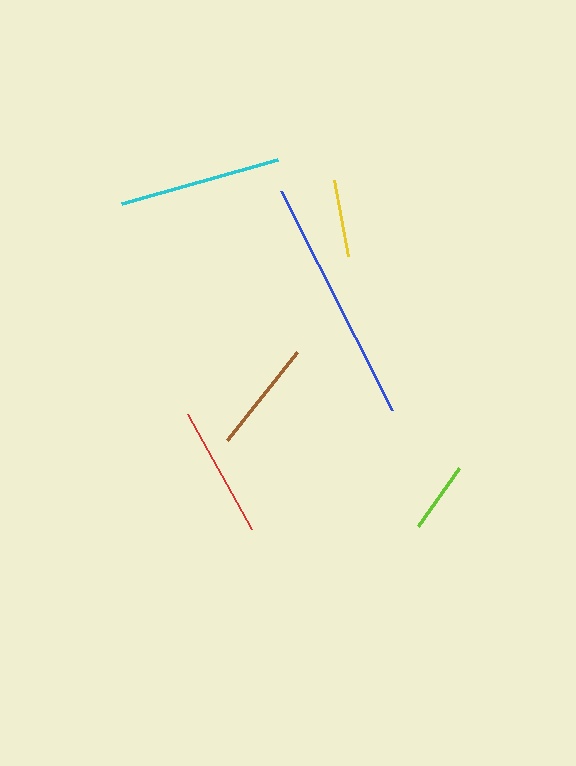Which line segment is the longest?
The blue line is the longest at approximately 245 pixels.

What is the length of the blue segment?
The blue segment is approximately 245 pixels long.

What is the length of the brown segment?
The brown segment is approximately 112 pixels long.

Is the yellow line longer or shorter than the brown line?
The brown line is longer than the yellow line.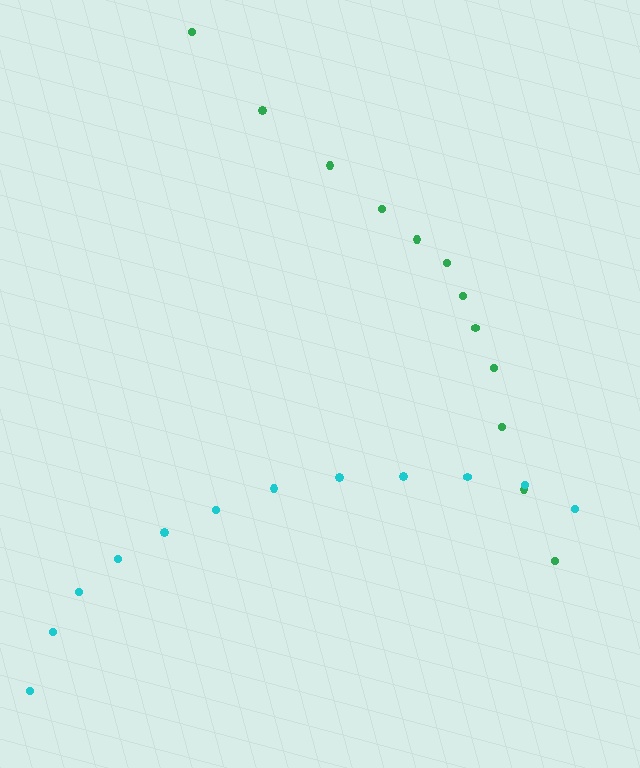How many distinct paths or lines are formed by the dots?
There are 2 distinct paths.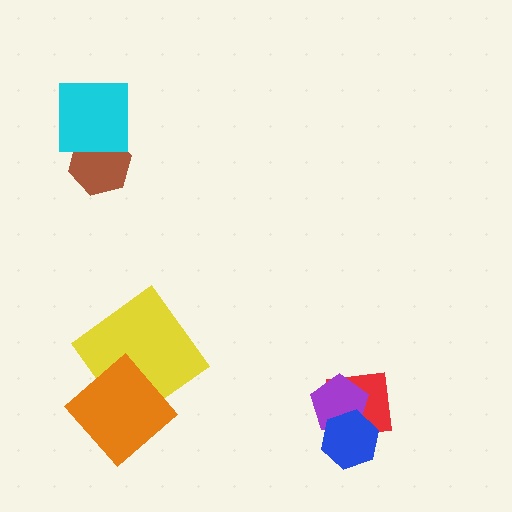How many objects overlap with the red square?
2 objects overlap with the red square.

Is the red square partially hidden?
Yes, it is partially covered by another shape.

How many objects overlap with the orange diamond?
1 object overlaps with the orange diamond.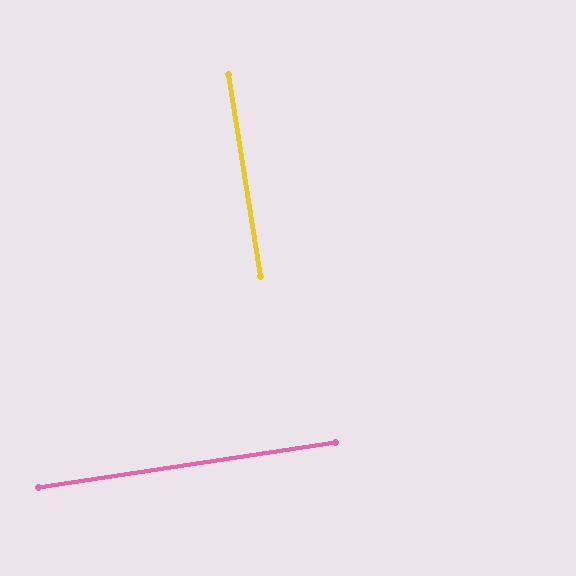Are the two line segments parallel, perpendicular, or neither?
Perpendicular — they meet at approximately 90°.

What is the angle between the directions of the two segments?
Approximately 90 degrees.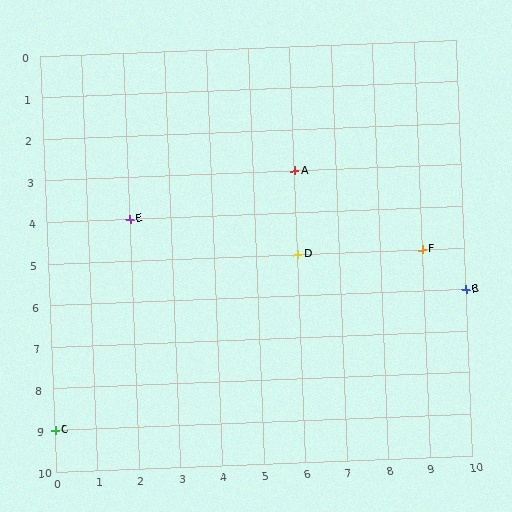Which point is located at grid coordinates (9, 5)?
Point F is at (9, 5).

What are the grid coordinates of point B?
Point B is at grid coordinates (10, 6).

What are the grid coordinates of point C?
Point C is at grid coordinates (0, 9).